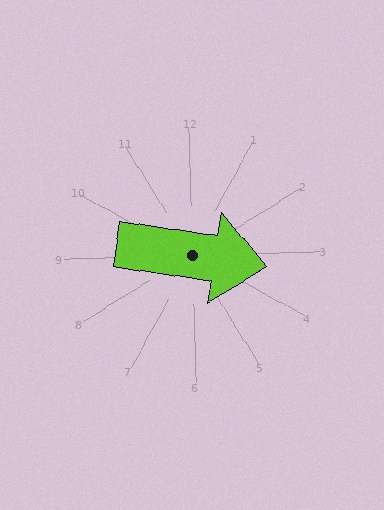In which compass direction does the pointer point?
East.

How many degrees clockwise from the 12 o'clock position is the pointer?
Approximately 100 degrees.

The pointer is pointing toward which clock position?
Roughly 3 o'clock.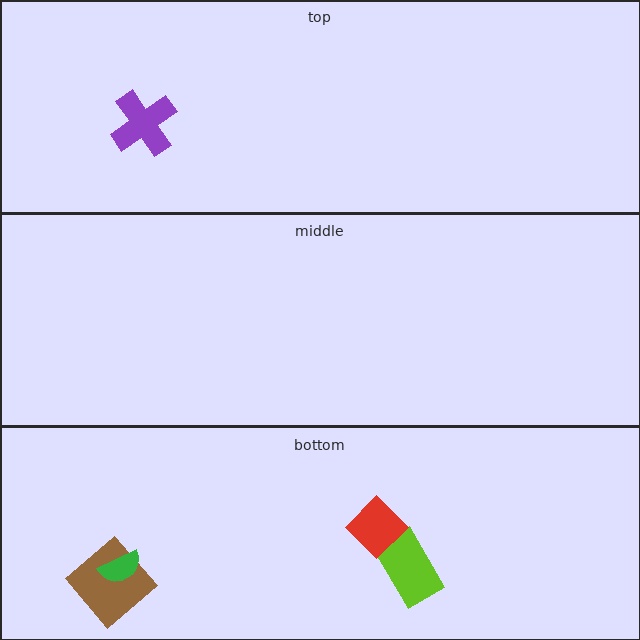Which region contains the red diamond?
The bottom region.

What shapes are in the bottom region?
The lime rectangle, the red diamond, the brown diamond, the green semicircle.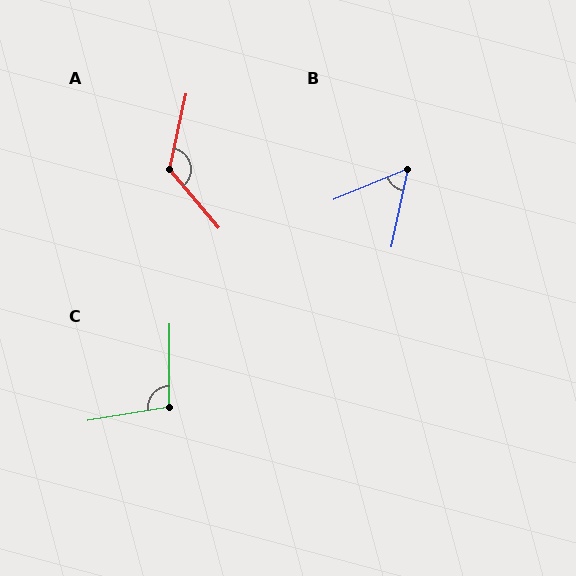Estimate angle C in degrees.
Approximately 100 degrees.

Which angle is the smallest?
B, at approximately 55 degrees.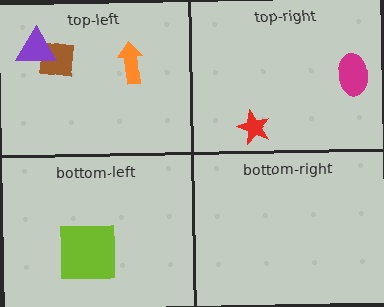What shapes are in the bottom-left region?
The lime square.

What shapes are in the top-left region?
The orange arrow, the brown square, the purple triangle.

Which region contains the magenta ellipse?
The top-right region.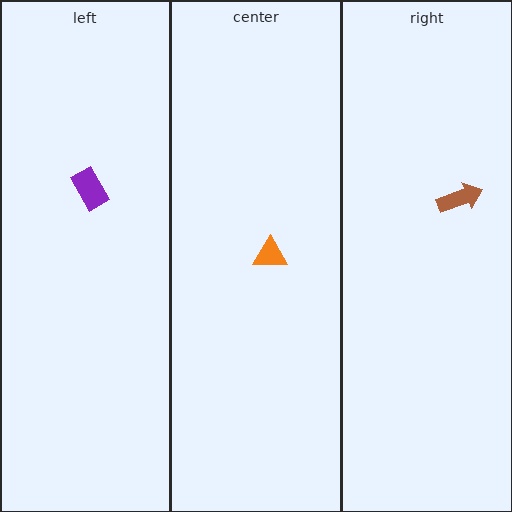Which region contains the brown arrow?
The right region.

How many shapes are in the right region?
1.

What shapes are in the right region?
The brown arrow.